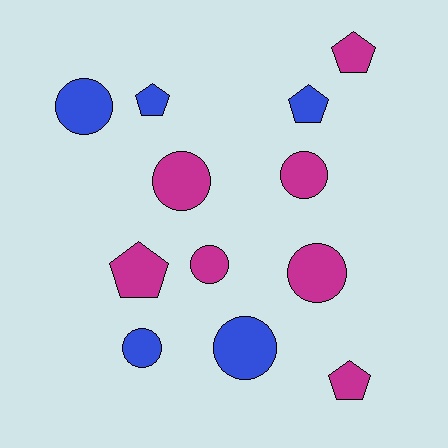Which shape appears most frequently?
Circle, with 7 objects.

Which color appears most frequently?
Magenta, with 7 objects.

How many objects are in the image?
There are 12 objects.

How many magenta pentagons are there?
There are 3 magenta pentagons.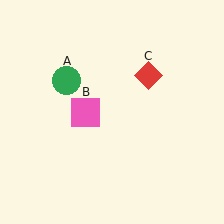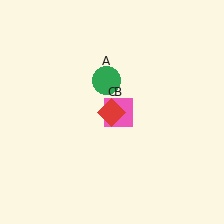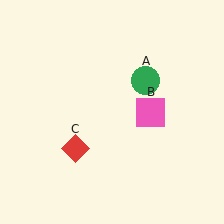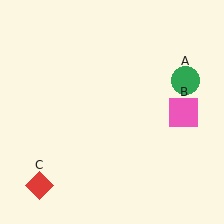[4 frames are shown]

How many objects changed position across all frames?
3 objects changed position: green circle (object A), pink square (object B), red diamond (object C).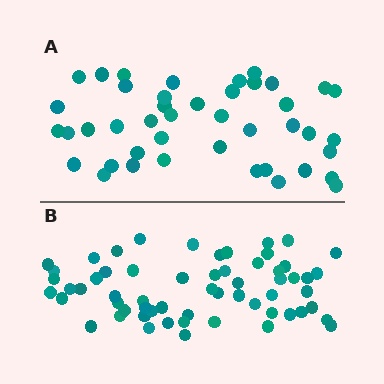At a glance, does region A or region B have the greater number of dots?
Region B (the bottom region) has more dots.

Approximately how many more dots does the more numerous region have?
Region B has approximately 15 more dots than region A.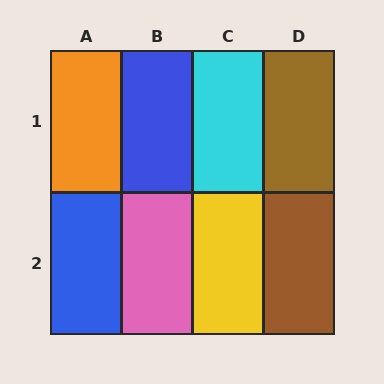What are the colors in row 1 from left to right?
Orange, blue, cyan, brown.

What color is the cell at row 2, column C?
Yellow.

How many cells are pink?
1 cell is pink.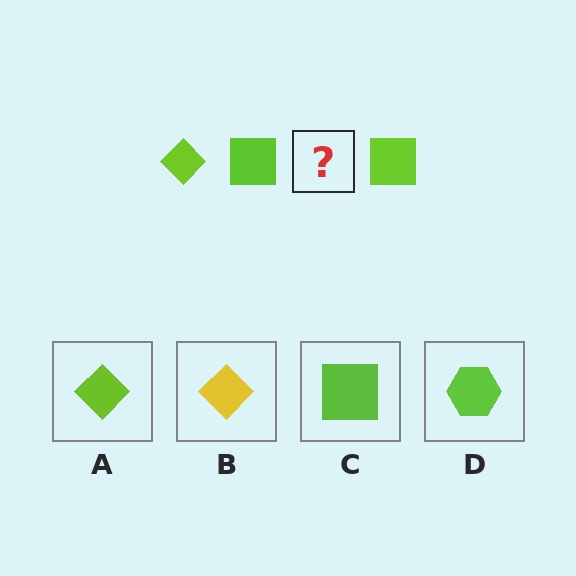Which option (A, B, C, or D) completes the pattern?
A.